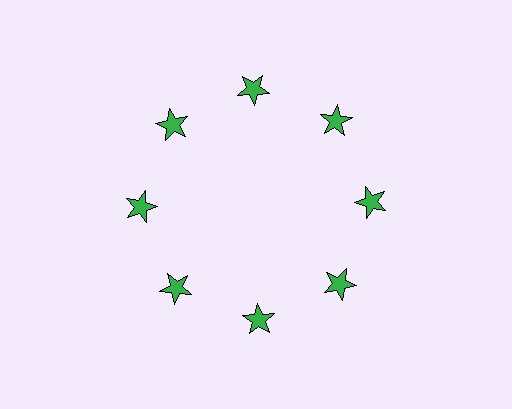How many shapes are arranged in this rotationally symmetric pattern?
There are 8 shapes, arranged in 8 groups of 1.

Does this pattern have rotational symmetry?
Yes, this pattern has 8-fold rotational symmetry. It looks the same after rotating 45 degrees around the center.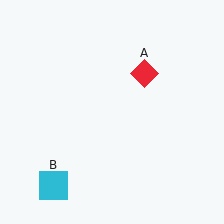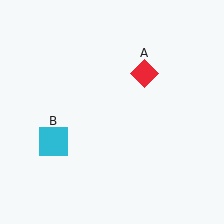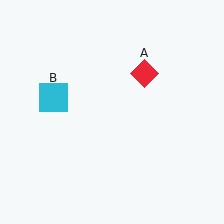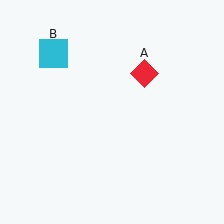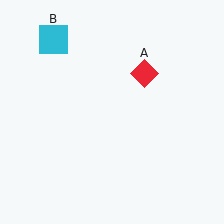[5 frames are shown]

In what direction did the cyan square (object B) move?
The cyan square (object B) moved up.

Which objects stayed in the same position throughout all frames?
Red diamond (object A) remained stationary.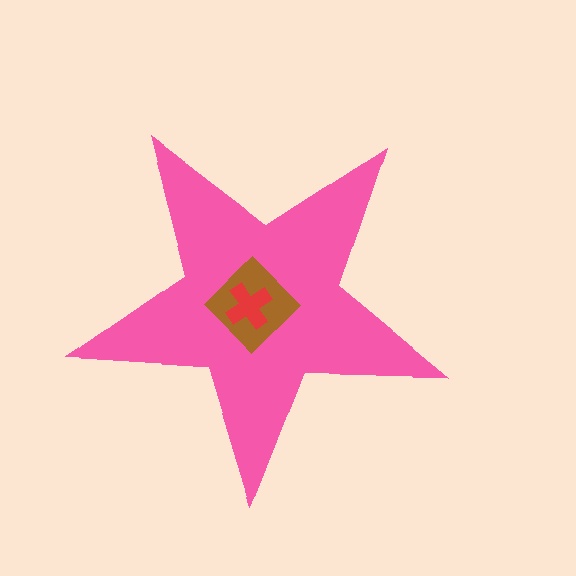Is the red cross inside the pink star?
Yes.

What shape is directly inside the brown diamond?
The red cross.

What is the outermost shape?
The pink star.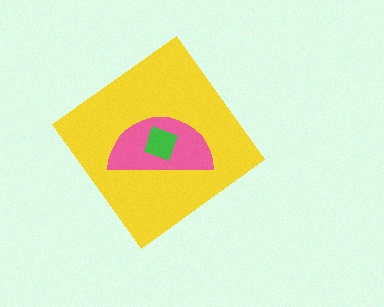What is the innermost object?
The green square.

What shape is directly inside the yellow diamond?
The pink semicircle.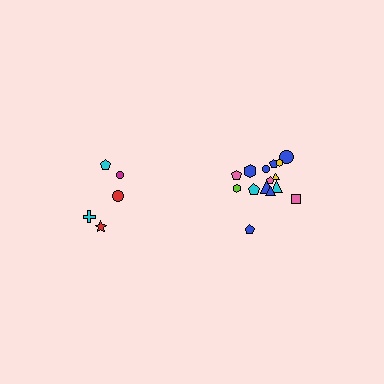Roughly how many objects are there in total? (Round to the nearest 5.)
Roughly 20 objects in total.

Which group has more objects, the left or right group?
The right group.